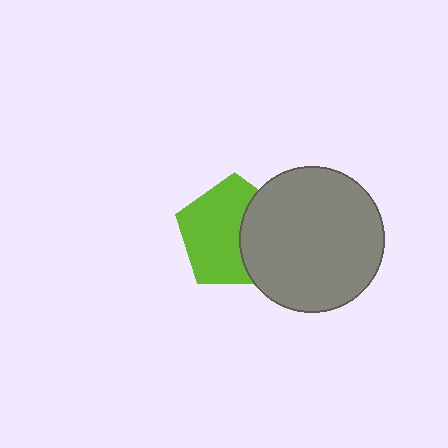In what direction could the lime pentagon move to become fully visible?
The lime pentagon could move left. That would shift it out from behind the gray circle entirely.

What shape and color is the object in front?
The object in front is a gray circle.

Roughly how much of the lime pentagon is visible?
About half of it is visible (roughly 63%).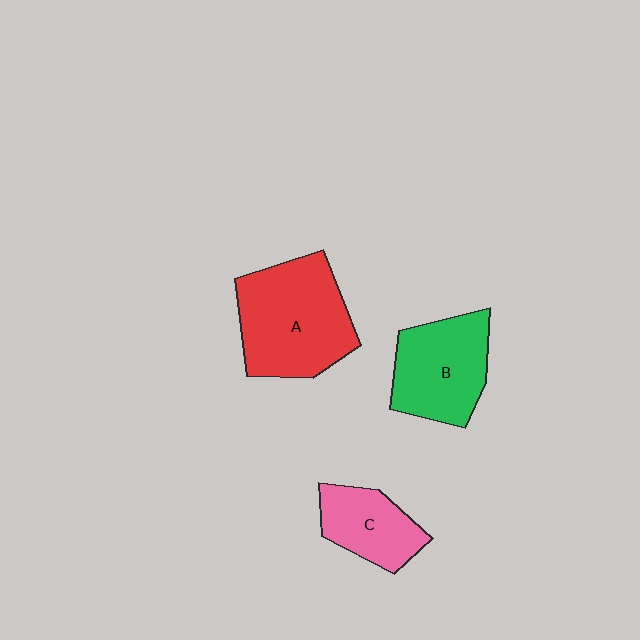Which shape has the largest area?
Shape A (red).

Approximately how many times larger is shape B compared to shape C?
Approximately 1.4 times.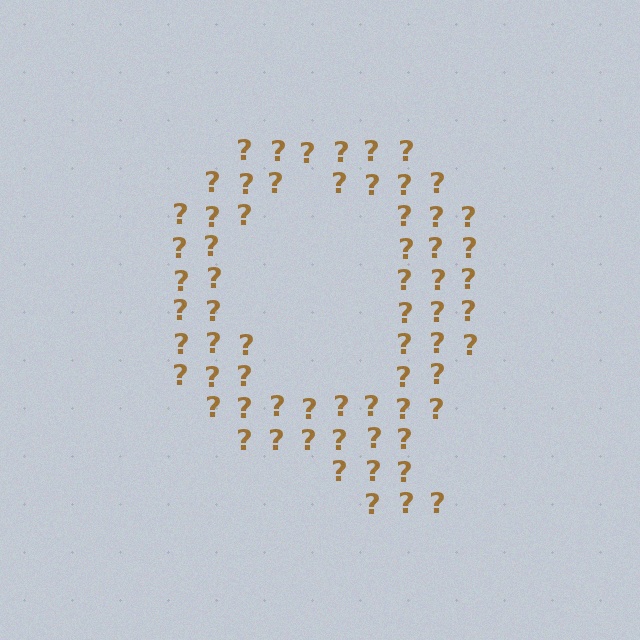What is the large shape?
The large shape is the letter Q.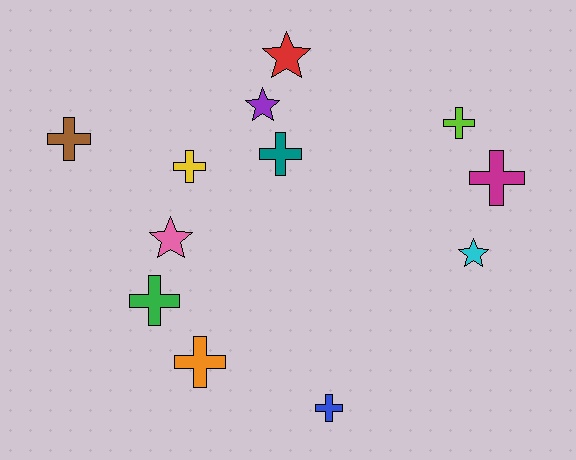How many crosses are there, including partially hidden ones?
There are 8 crosses.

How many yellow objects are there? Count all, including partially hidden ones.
There is 1 yellow object.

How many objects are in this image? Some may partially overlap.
There are 12 objects.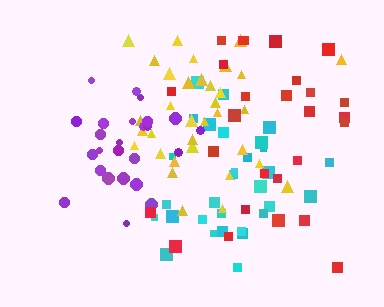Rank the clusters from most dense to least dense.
purple, cyan, yellow, red.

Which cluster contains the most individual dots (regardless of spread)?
Yellow (34).